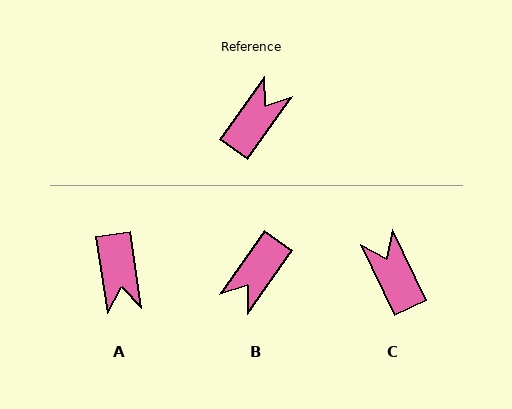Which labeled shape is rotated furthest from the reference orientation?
B, about 180 degrees away.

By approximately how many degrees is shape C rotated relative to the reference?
Approximately 61 degrees counter-clockwise.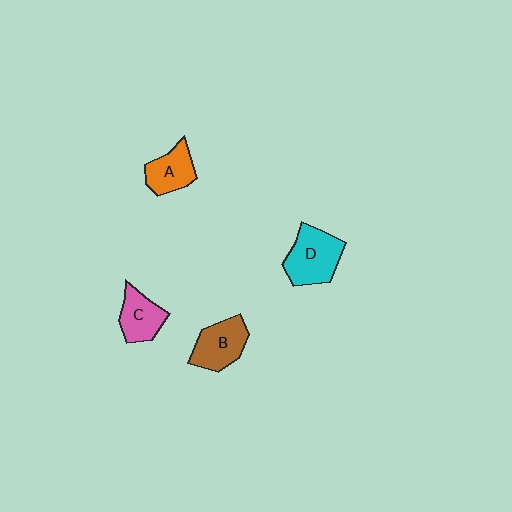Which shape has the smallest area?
Shape A (orange).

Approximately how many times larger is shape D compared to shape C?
Approximately 1.4 times.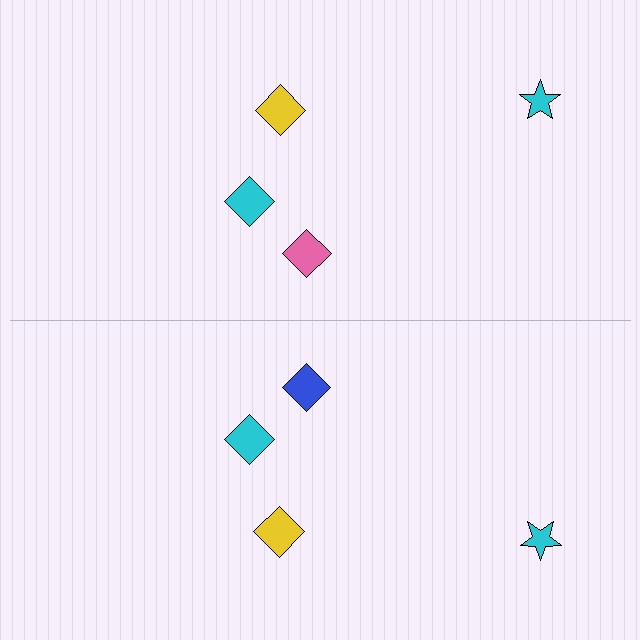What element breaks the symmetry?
The blue diamond on the bottom side breaks the symmetry — its mirror counterpart is pink.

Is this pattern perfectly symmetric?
No, the pattern is not perfectly symmetric. The blue diamond on the bottom side breaks the symmetry — its mirror counterpart is pink.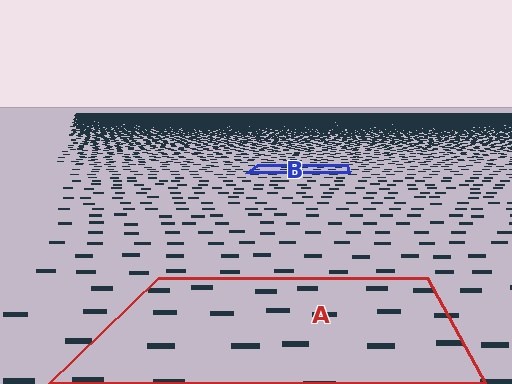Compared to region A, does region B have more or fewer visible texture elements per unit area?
Region B has more texture elements per unit area — they are packed more densely because it is farther away.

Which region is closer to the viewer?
Region A is closer. The texture elements there are larger and more spread out.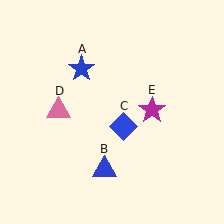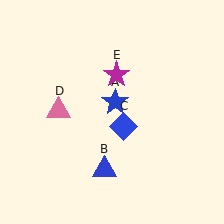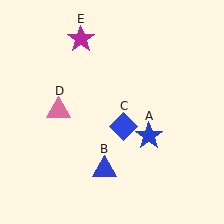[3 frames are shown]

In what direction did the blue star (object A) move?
The blue star (object A) moved down and to the right.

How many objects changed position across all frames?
2 objects changed position: blue star (object A), magenta star (object E).